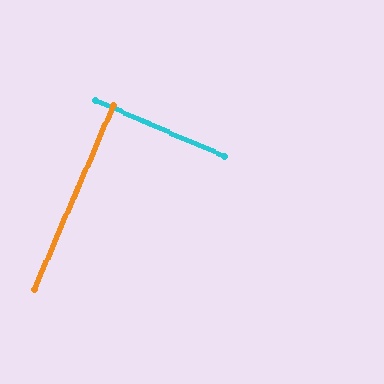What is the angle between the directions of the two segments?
Approximately 90 degrees.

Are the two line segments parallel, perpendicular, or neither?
Perpendicular — they meet at approximately 90°.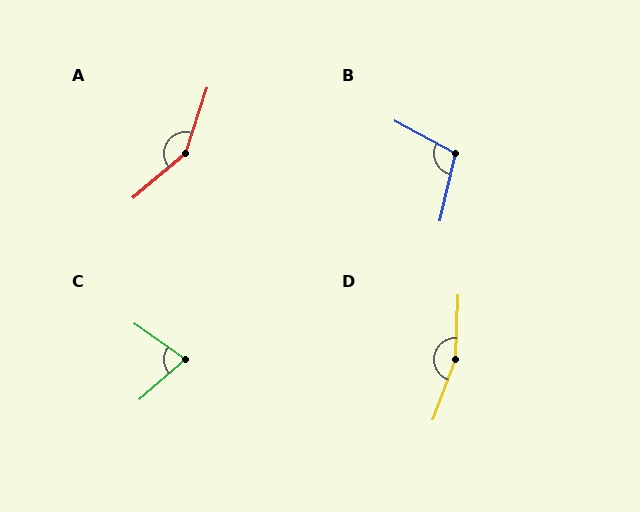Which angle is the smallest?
C, at approximately 76 degrees.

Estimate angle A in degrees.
Approximately 149 degrees.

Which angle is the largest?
D, at approximately 163 degrees.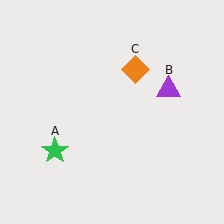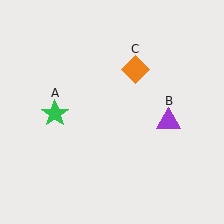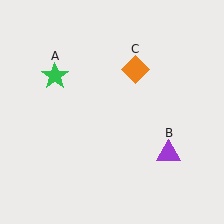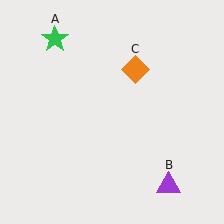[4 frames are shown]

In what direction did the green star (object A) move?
The green star (object A) moved up.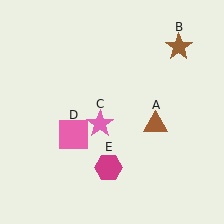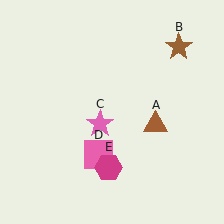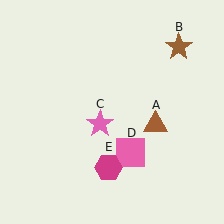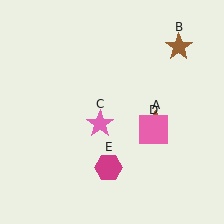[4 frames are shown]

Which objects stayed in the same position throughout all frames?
Brown triangle (object A) and brown star (object B) and pink star (object C) and magenta hexagon (object E) remained stationary.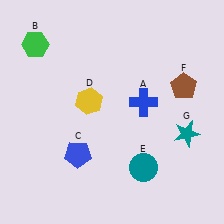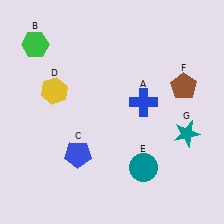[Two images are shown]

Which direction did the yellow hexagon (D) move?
The yellow hexagon (D) moved left.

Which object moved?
The yellow hexagon (D) moved left.